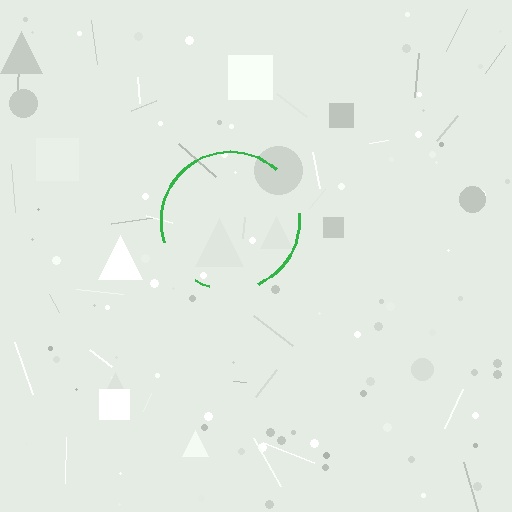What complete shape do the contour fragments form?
The contour fragments form a circle.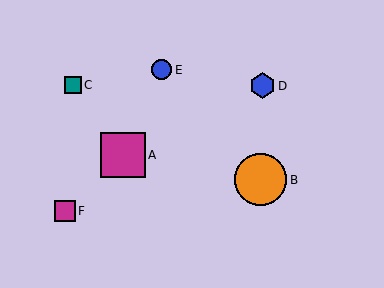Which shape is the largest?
The orange circle (labeled B) is the largest.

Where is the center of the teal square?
The center of the teal square is at (73, 85).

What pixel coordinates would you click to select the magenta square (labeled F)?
Click at (65, 210) to select the magenta square F.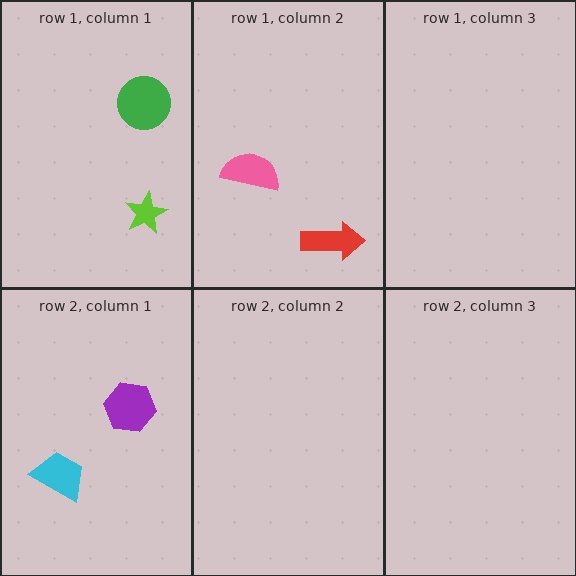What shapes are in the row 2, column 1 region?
The purple hexagon, the cyan trapezoid.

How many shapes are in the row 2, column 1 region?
2.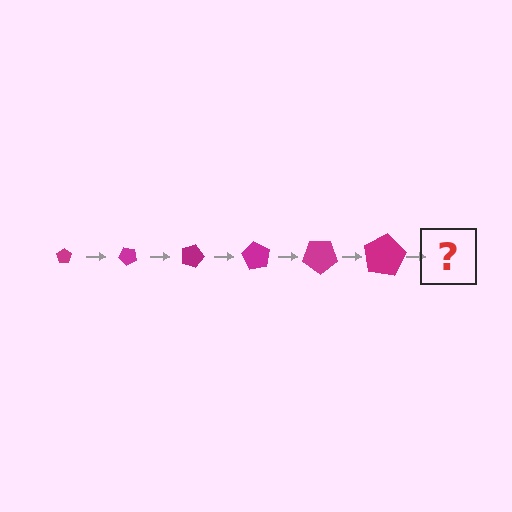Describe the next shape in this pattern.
It should be a pentagon, larger than the previous one and rotated 270 degrees from the start.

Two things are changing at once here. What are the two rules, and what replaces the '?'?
The two rules are that the pentagon grows larger each step and it rotates 45 degrees each step. The '?' should be a pentagon, larger than the previous one and rotated 270 degrees from the start.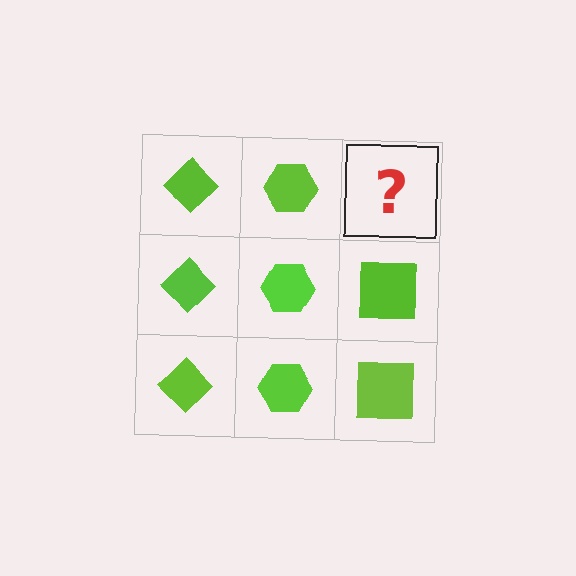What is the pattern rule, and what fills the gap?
The rule is that each column has a consistent shape. The gap should be filled with a lime square.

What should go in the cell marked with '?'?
The missing cell should contain a lime square.